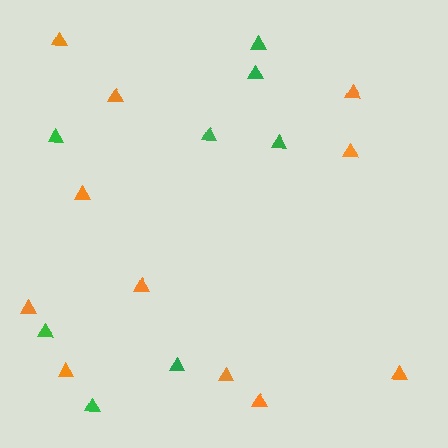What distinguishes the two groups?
There are 2 groups: one group of orange triangles (11) and one group of green triangles (8).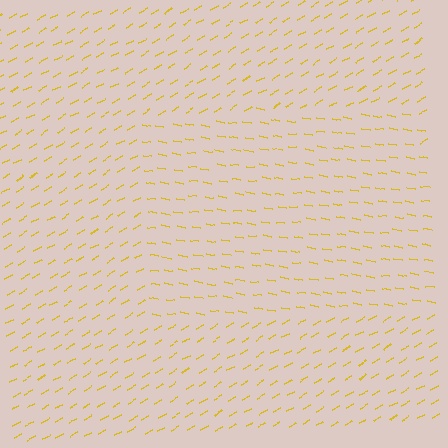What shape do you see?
I see a rectangle.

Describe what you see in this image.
The image is filled with small yellow line segments. A rectangle region in the image has lines oriented differently from the surrounding lines, creating a visible texture boundary.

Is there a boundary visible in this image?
Yes, there is a texture boundary formed by a change in line orientation.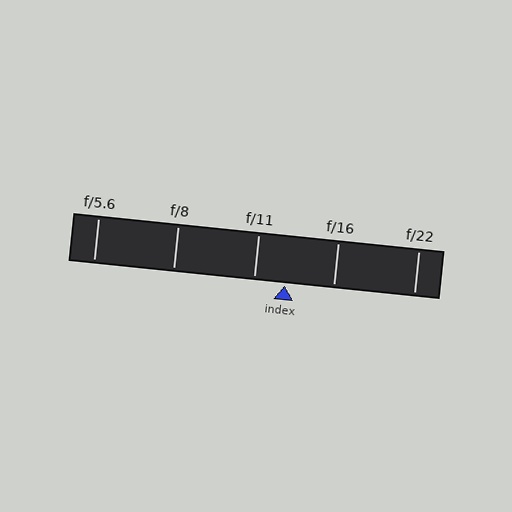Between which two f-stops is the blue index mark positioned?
The index mark is between f/11 and f/16.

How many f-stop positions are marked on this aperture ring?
There are 5 f-stop positions marked.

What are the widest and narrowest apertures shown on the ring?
The widest aperture shown is f/5.6 and the narrowest is f/22.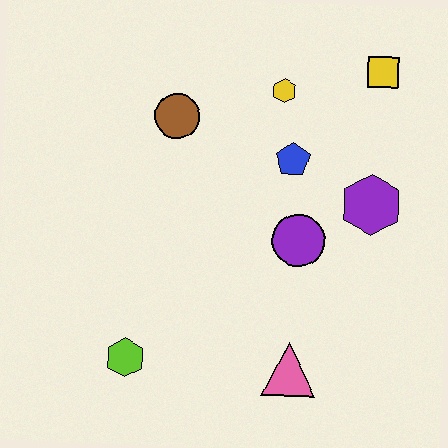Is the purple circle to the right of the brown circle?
Yes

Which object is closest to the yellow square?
The yellow hexagon is closest to the yellow square.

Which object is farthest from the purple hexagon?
The lime hexagon is farthest from the purple hexagon.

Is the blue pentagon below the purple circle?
No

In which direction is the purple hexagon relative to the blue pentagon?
The purple hexagon is to the right of the blue pentagon.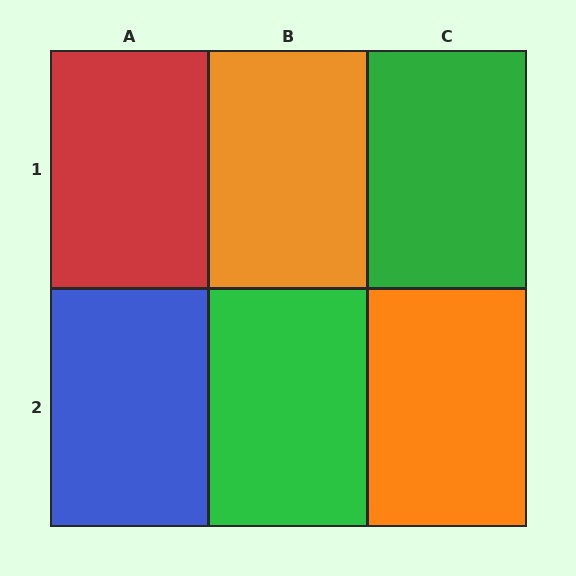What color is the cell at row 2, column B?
Green.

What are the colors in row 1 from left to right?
Red, orange, green.